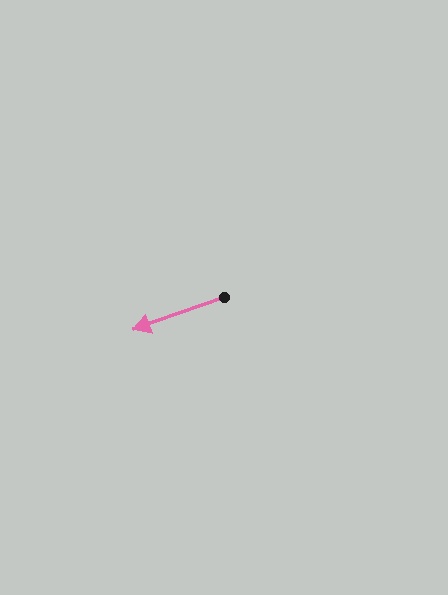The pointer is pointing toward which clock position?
Roughly 8 o'clock.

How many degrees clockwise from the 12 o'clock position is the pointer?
Approximately 251 degrees.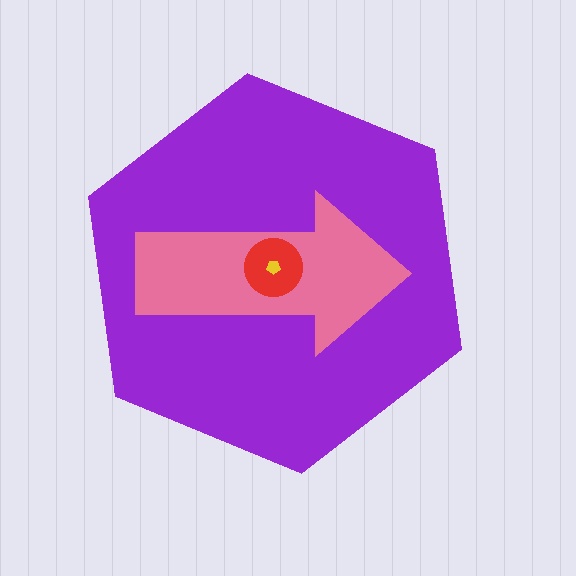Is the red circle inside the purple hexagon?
Yes.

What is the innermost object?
The yellow pentagon.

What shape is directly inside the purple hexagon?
The pink arrow.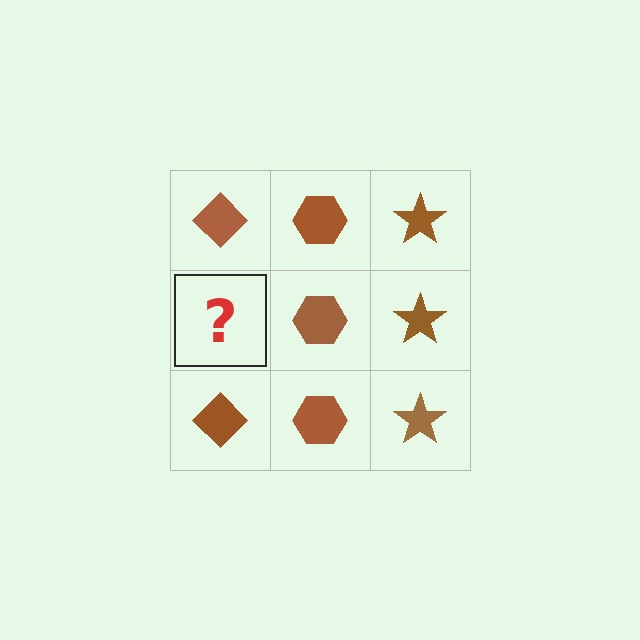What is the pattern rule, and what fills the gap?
The rule is that each column has a consistent shape. The gap should be filled with a brown diamond.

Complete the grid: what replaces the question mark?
The question mark should be replaced with a brown diamond.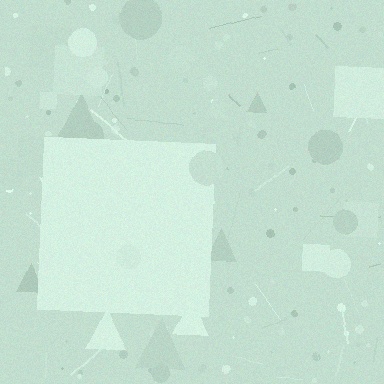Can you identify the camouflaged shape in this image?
The camouflaged shape is a square.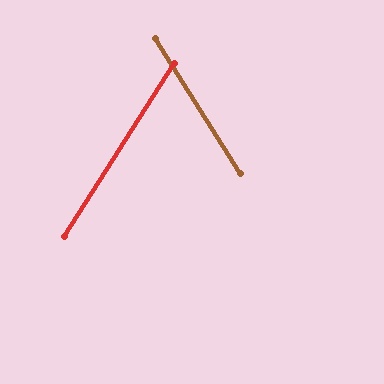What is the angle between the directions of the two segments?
Approximately 65 degrees.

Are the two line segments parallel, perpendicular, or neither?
Neither parallel nor perpendicular — they differ by about 65°.